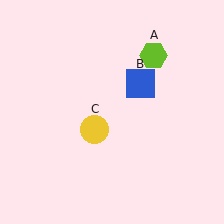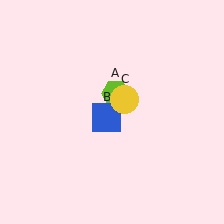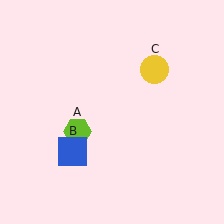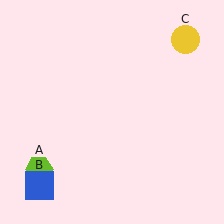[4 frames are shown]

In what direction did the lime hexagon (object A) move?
The lime hexagon (object A) moved down and to the left.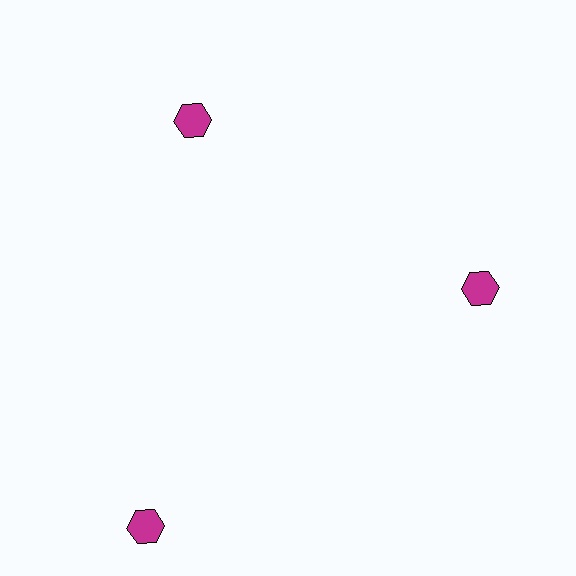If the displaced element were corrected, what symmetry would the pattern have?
It would have 3-fold rotational symmetry — the pattern would map onto itself every 120 degrees.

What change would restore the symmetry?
The symmetry would be restored by moving it inward, back onto the ring so that all 3 hexagons sit at equal angles and equal distance from the center.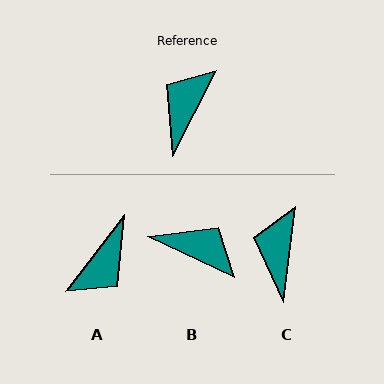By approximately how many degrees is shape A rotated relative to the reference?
Approximately 170 degrees counter-clockwise.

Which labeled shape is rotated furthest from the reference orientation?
A, about 170 degrees away.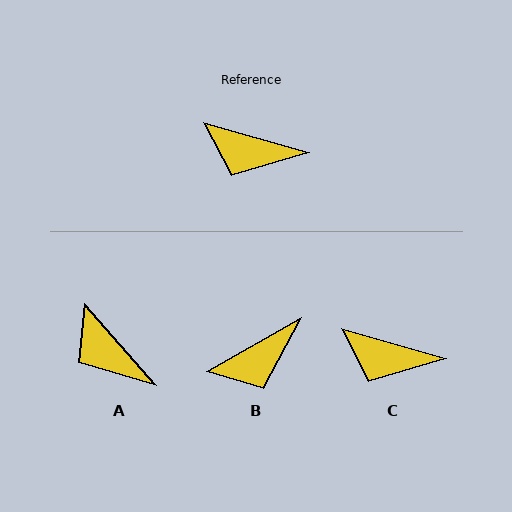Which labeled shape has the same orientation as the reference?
C.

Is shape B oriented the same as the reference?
No, it is off by about 45 degrees.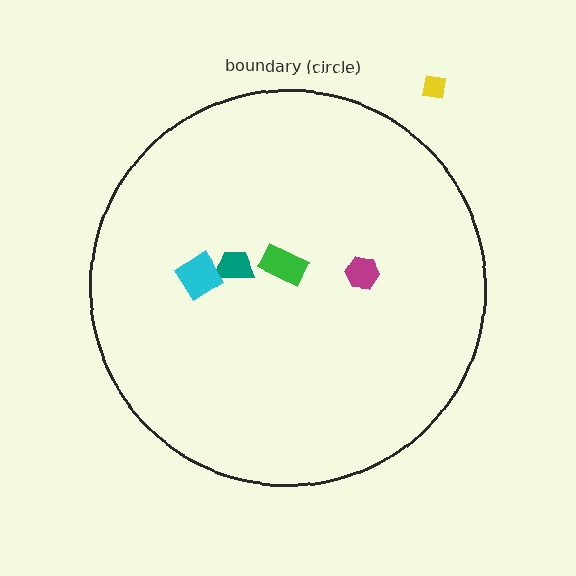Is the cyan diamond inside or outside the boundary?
Inside.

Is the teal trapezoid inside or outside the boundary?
Inside.